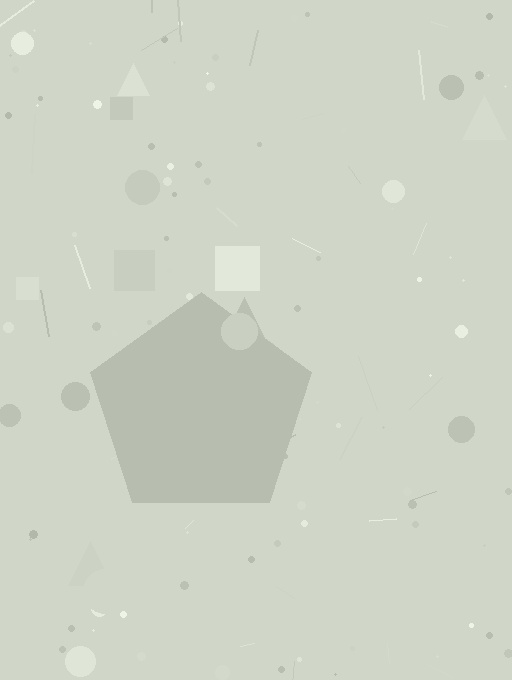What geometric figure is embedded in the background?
A pentagon is embedded in the background.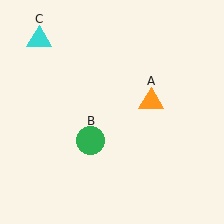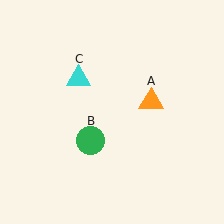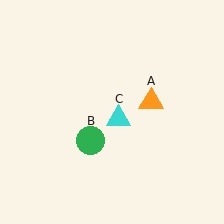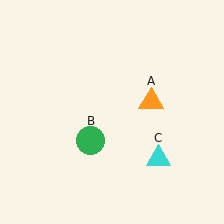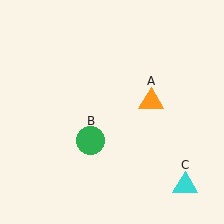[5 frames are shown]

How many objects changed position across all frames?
1 object changed position: cyan triangle (object C).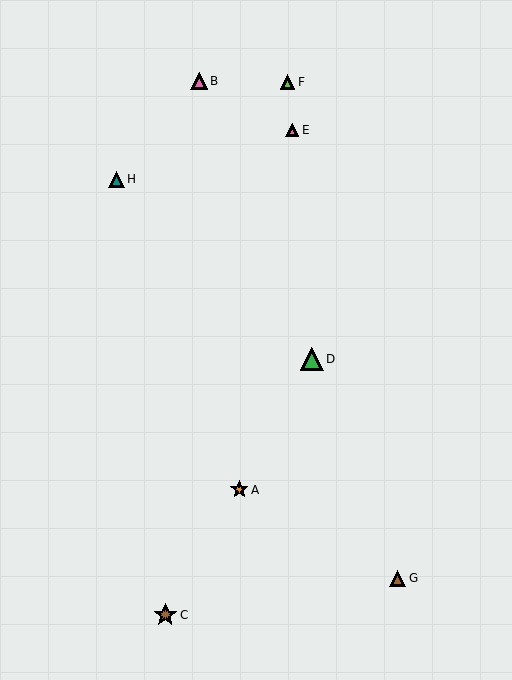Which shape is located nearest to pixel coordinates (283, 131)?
The pink triangle (labeled E) at (292, 130) is nearest to that location.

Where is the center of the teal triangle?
The center of the teal triangle is at (116, 179).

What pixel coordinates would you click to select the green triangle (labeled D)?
Click at (312, 359) to select the green triangle D.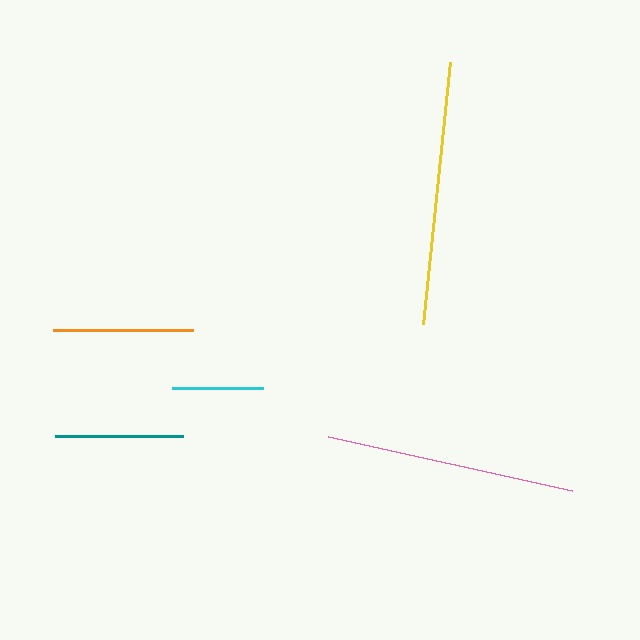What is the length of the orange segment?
The orange segment is approximately 140 pixels long.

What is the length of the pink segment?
The pink segment is approximately 250 pixels long.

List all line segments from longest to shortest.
From longest to shortest: yellow, pink, orange, teal, cyan.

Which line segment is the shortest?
The cyan line is the shortest at approximately 91 pixels.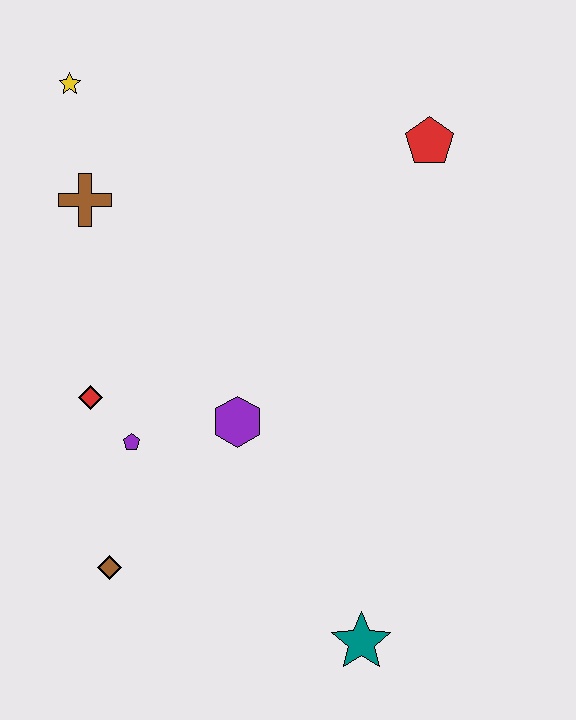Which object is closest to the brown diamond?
The purple pentagon is closest to the brown diamond.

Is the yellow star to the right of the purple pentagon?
No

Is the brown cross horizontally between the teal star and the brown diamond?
No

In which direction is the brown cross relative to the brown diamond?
The brown cross is above the brown diamond.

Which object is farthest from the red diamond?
The red pentagon is farthest from the red diamond.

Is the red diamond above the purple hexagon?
Yes